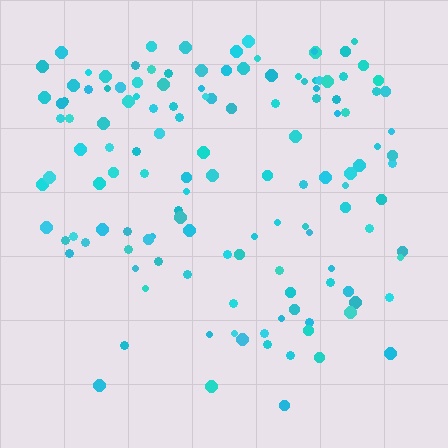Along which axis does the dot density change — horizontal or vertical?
Vertical.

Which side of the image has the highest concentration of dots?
The top.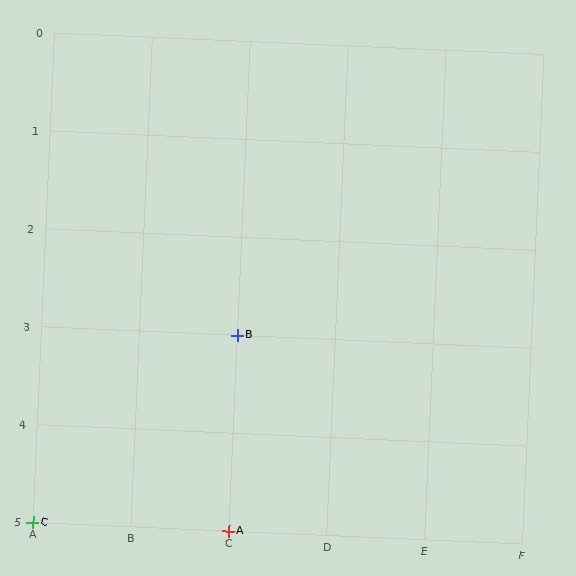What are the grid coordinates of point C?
Point C is at grid coordinates (A, 5).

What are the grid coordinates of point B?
Point B is at grid coordinates (C, 3).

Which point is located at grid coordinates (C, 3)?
Point B is at (C, 3).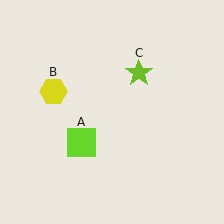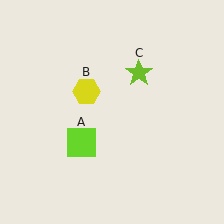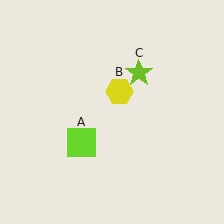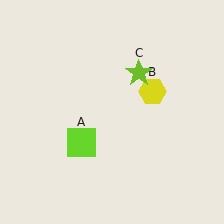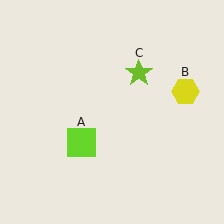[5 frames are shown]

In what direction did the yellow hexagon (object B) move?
The yellow hexagon (object B) moved right.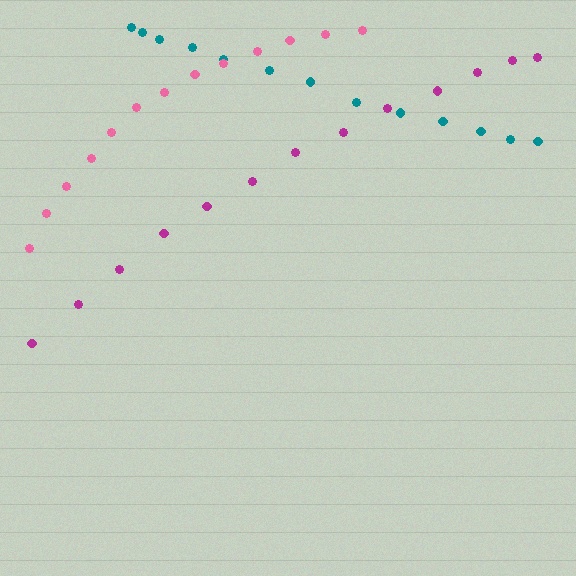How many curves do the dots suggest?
There are 3 distinct paths.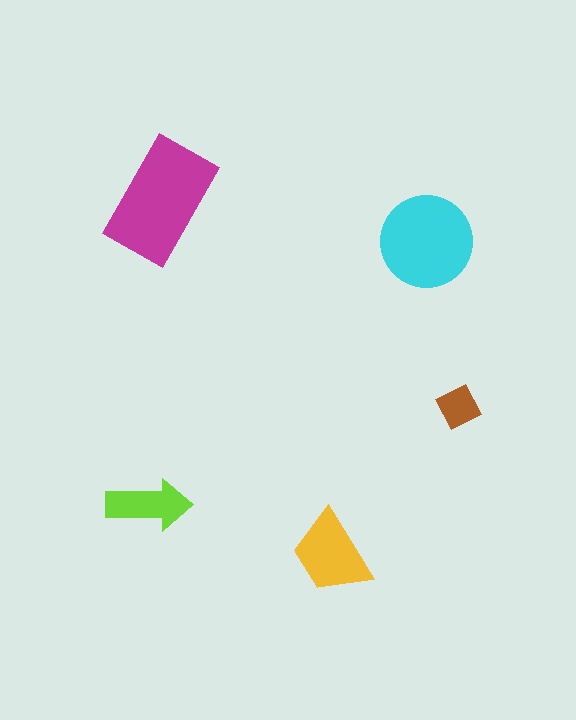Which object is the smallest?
The brown diamond.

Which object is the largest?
The magenta rectangle.